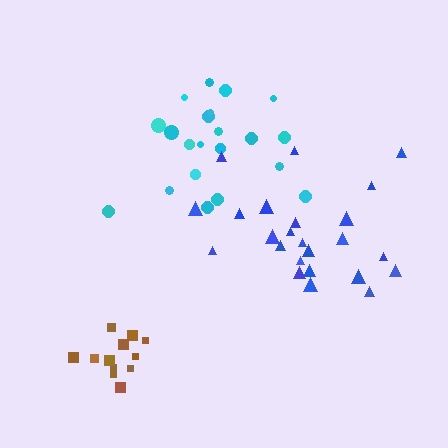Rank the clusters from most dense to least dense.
brown, cyan, blue.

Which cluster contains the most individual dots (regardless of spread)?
Blue (24).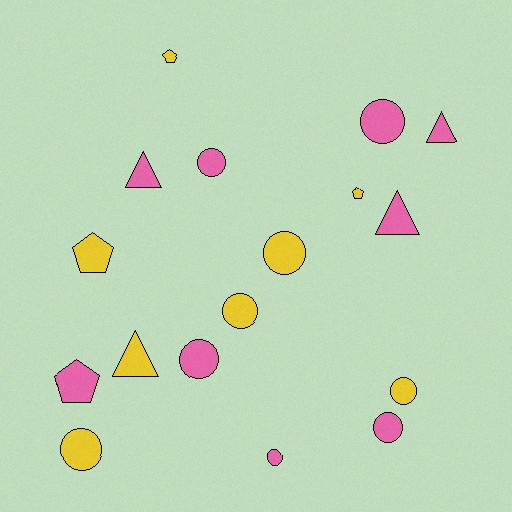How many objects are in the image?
There are 17 objects.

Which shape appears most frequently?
Circle, with 9 objects.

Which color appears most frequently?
Pink, with 9 objects.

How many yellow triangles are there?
There is 1 yellow triangle.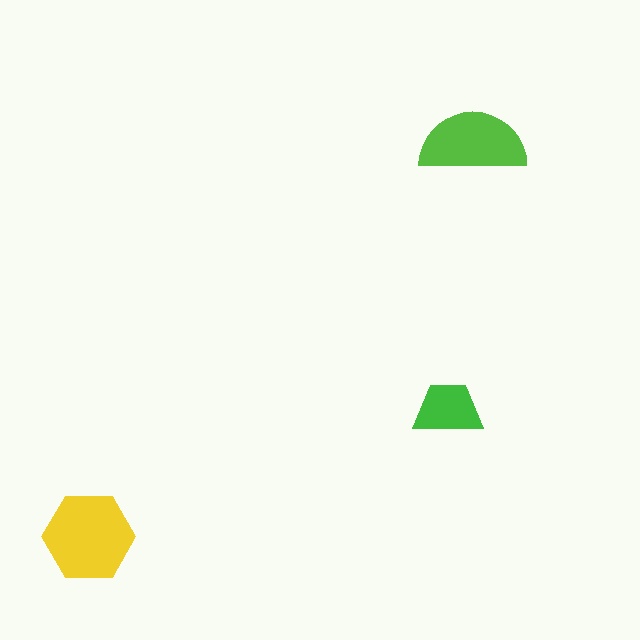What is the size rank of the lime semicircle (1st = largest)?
2nd.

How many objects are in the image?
There are 3 objects in the image.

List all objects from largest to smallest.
The yellow hexagon, the lime semicircle, the green trapezoid.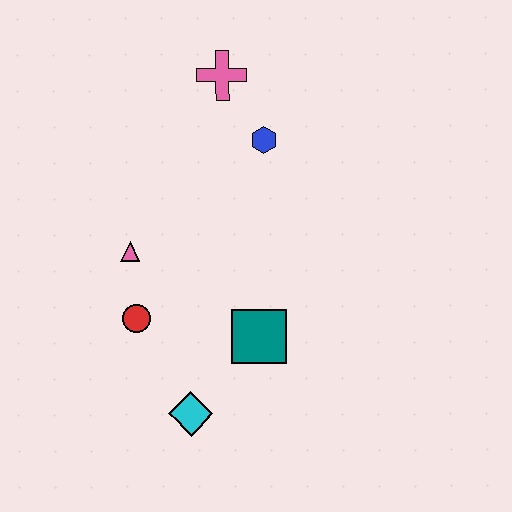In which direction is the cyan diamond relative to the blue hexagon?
The cyan diamond is below the blue hexagon.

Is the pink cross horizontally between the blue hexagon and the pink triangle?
Yes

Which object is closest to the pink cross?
The blue hexagon is closest to the pink cross.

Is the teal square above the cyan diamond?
Yes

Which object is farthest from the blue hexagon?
The cyan diamond is farthest from the blue hexagon.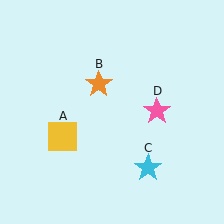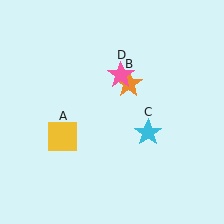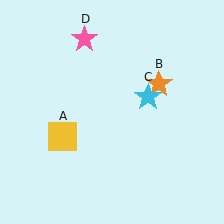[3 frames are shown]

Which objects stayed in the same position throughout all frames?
Yellow square (object A) remained stationary.